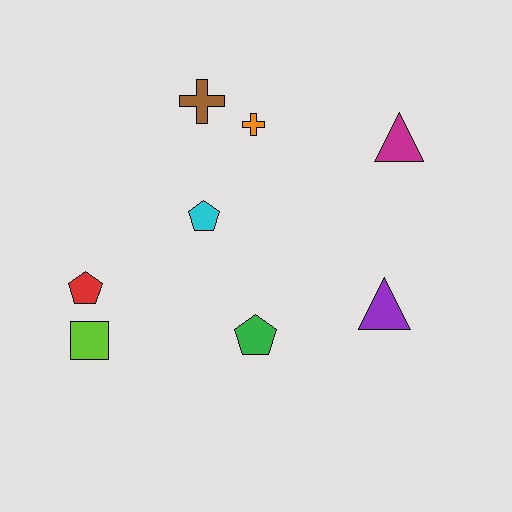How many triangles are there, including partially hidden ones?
There are 2 triangles.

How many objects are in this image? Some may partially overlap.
There are 8 objects.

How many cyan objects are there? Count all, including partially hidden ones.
There is 1 cyan object.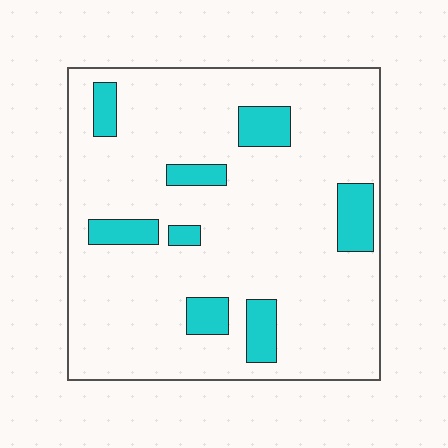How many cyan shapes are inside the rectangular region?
8.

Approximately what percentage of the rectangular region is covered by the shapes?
Approximately 15%.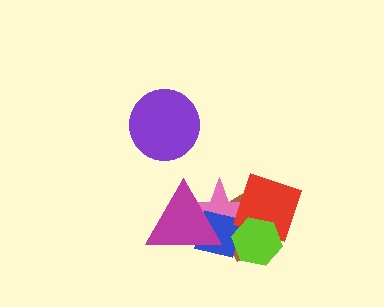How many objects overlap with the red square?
3 objects overlap with the red square.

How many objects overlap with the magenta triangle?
3 objects overlap with the magenta triangle.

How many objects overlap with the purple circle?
0 objects overlap with the purple circle.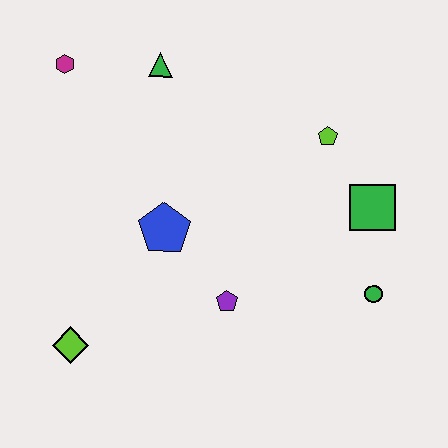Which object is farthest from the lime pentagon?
The lime diamond is farthest from the lime pentagon.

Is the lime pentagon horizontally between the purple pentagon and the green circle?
Yes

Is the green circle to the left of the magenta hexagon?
No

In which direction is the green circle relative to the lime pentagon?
The green circle is below the lime pentagon.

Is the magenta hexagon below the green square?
No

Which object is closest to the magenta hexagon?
The green triangle is closest to the magenta hexagon.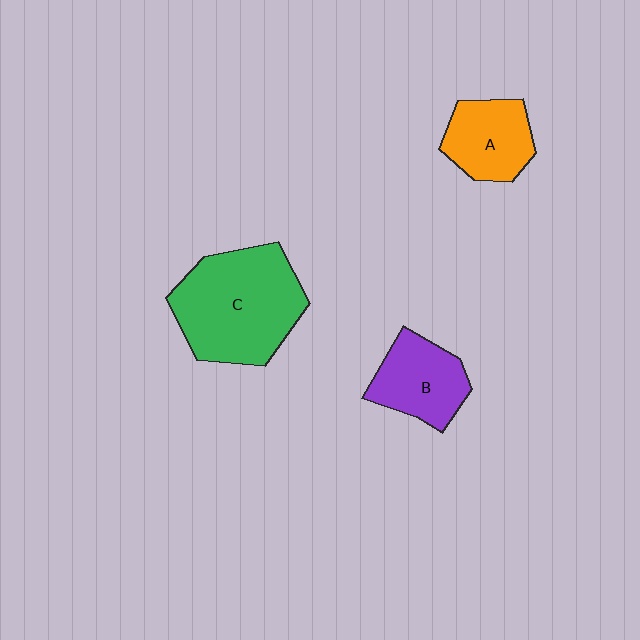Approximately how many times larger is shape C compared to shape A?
Approximately 2.0 times.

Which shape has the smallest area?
Shape A (orange).